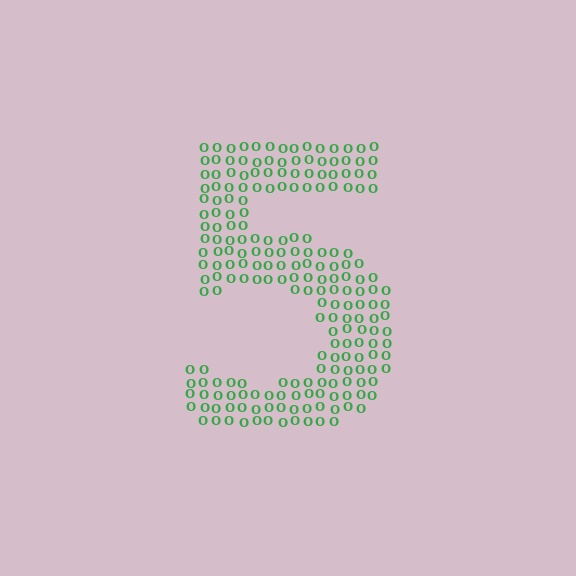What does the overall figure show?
The overall figure shows the digit 5.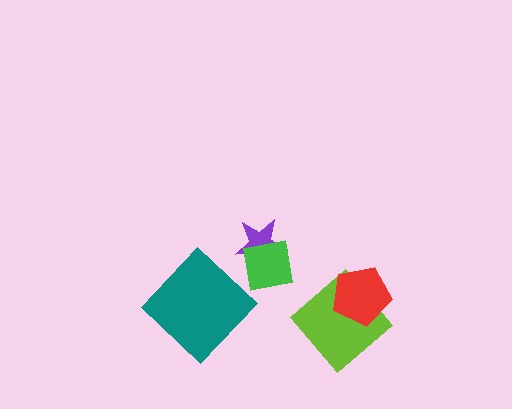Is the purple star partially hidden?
Yes, it is partially covered by another shape.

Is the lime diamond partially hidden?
Yes, it is partially covered by another shape.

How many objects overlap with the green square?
1 object overlaps with the green square.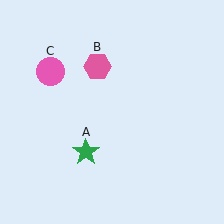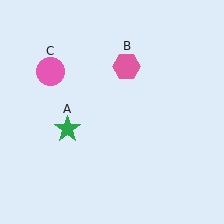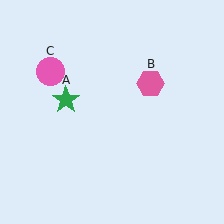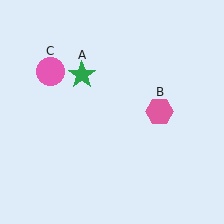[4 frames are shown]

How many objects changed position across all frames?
2 objects changed position: green star (object A), pink hexagon (object B).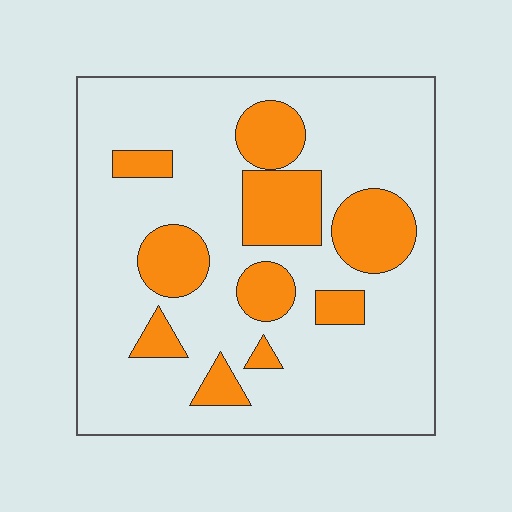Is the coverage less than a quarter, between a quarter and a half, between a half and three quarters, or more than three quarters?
Less than a quarter.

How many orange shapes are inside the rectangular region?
10.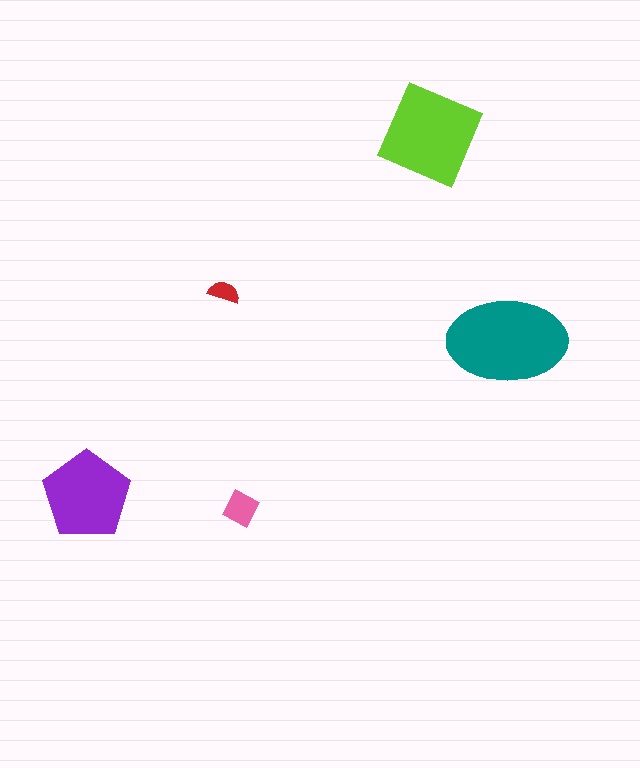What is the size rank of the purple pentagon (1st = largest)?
3rd.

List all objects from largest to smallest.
The teal ellipse, the lime diamond, the purple pentagon, the pink square, the red semicircle.